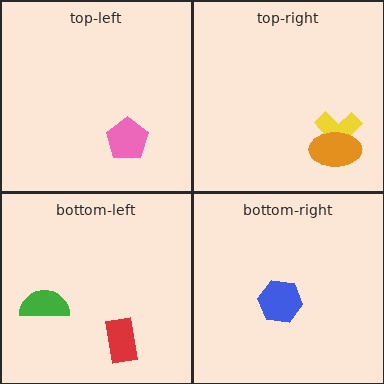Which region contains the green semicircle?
The bottom-left region.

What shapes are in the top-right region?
The yellow cross, the orange ellipse.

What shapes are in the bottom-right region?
The blue hexagon.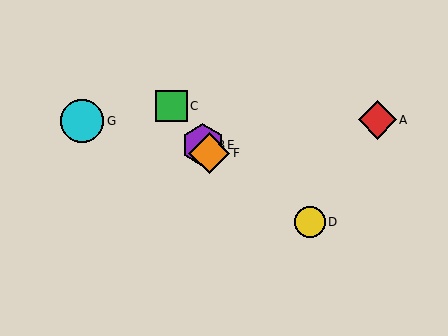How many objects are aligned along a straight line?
4 objects (B, C, E, F) are aligned along a straight line.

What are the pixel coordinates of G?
Object G is at (82, 121).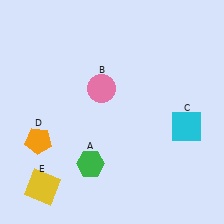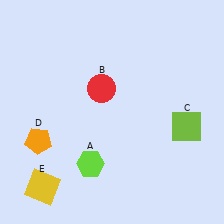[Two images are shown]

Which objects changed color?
A changed from green to lime. B changed from pink to red. C changed from cyan to lime.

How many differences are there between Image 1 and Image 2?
There are 3 differences between the two images.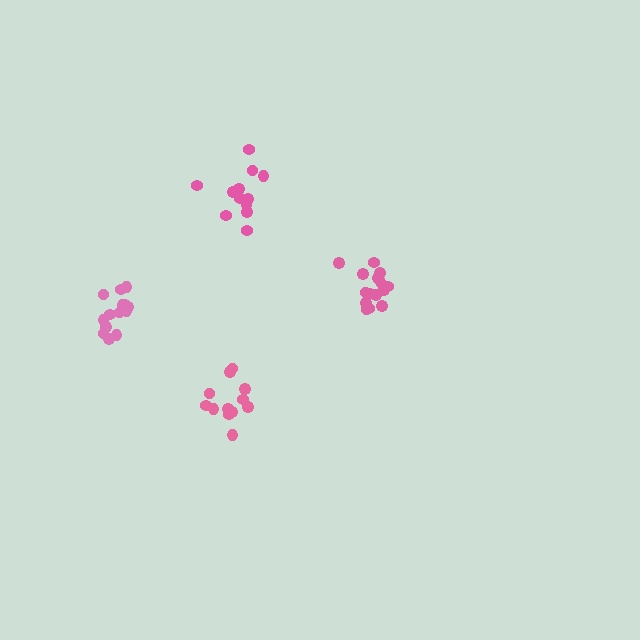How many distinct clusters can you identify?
There are 4 distinct clusters.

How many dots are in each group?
Group 1: 13 dots, Group 2: 13 dots, Group 3: 14 dots, Group 4: 15 dots (55 total).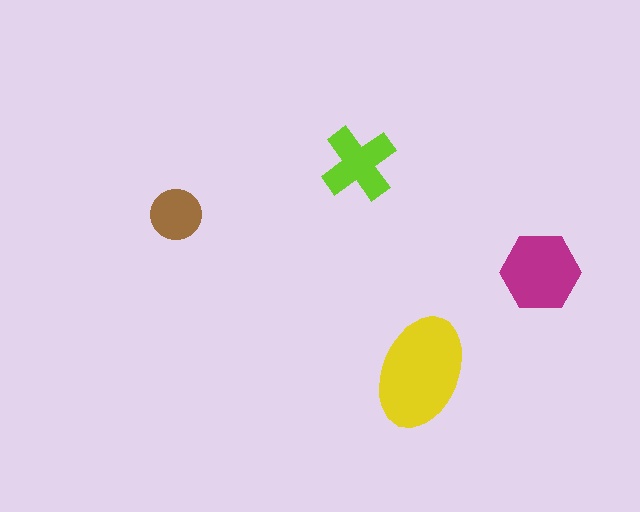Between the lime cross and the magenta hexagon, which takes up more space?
The magenta hexagon.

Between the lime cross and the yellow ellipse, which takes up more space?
The yellow ellipse.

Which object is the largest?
The yellow ellipse.